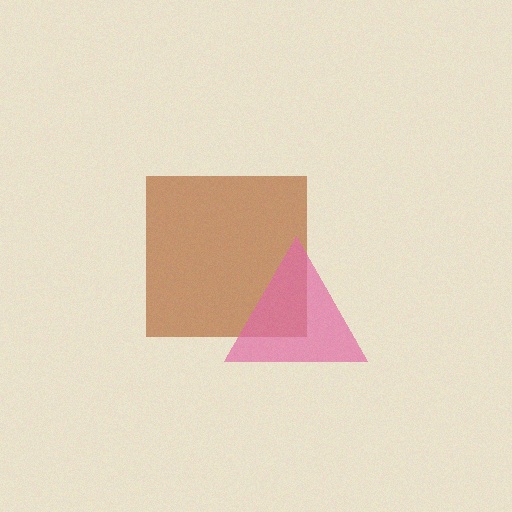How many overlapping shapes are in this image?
There are 2 overlapping shapes in the image.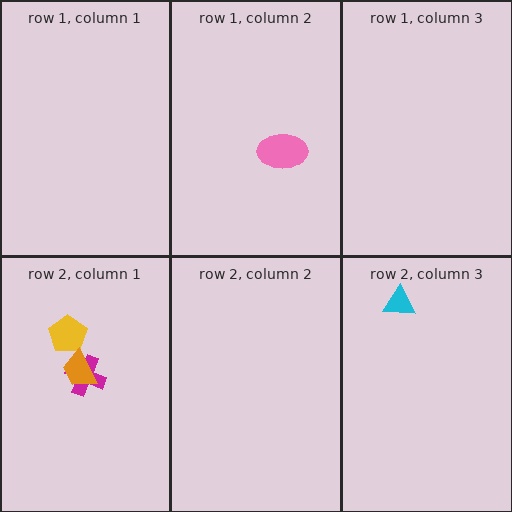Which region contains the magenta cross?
The row 2, column 1 region.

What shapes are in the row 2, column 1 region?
The yellow pentagon, the magenta cross, the orange trapezoid.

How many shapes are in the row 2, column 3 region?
1.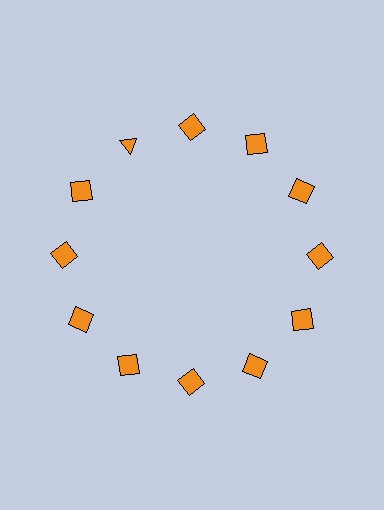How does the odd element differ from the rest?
It has a different shape: triangle instead of square.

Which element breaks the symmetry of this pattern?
The orange triangle at roughly the 11 o'clock position breaks the symmetry. All other shapes are orange squares.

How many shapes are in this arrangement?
There are 12 shapes arranged in a ring pattern.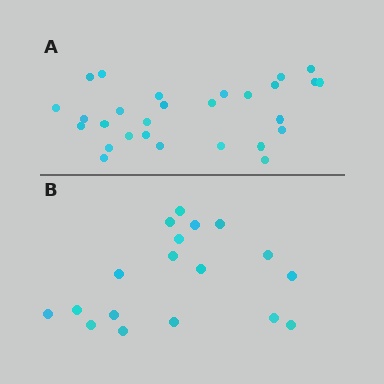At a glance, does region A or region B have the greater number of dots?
Region A (the top region) has more dots.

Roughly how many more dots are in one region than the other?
Region A has roughly 10 or so more dots than region B.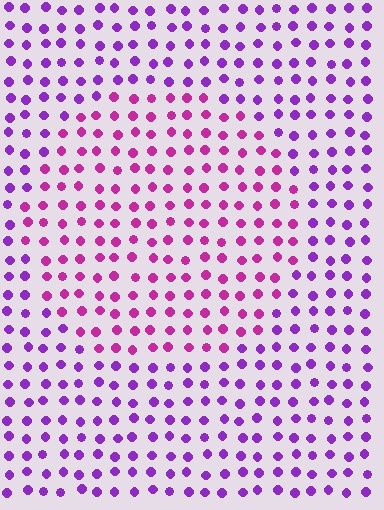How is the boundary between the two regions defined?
The boundary is defined purely by a slight shift in hue (about 35 degrees). Spacing, size, and orientation are identical on both sides.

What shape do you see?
I see a circle.